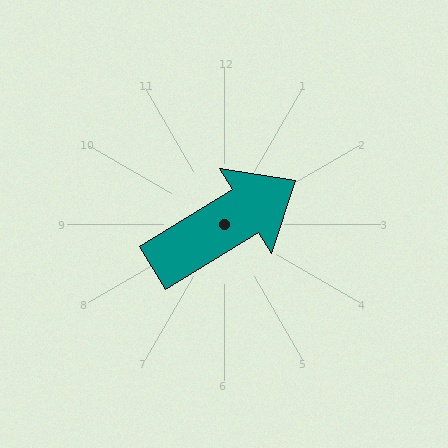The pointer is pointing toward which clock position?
Roughly 2 o'clock.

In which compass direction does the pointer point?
Northeast.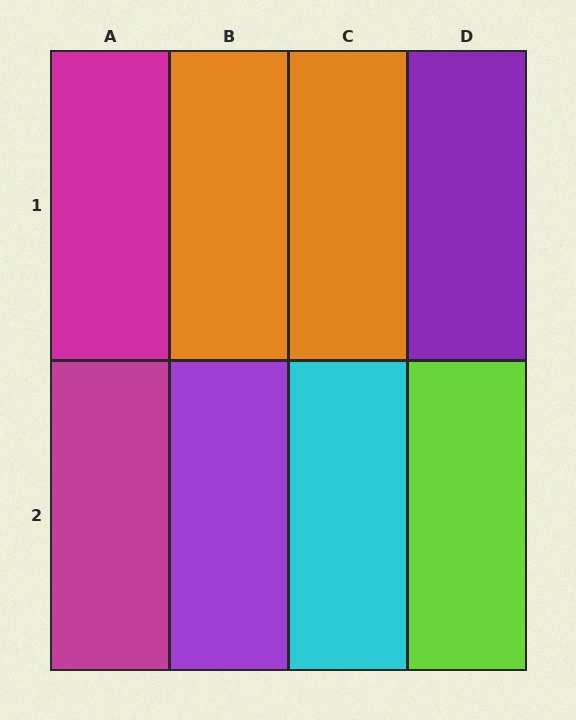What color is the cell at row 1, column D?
Purple.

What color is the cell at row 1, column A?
Magenta.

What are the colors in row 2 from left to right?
Magenta, purple, cyan, lime.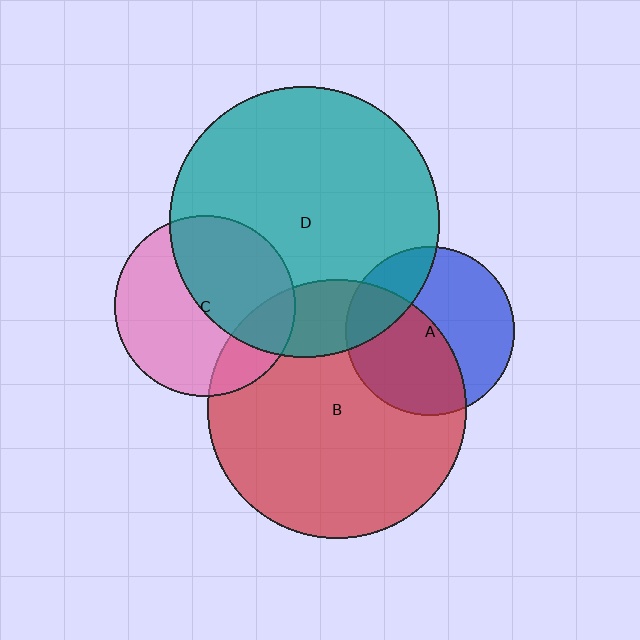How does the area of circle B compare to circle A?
Approximately 2.4 times.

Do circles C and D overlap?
Yes.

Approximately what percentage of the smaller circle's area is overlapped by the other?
Approximately 45%.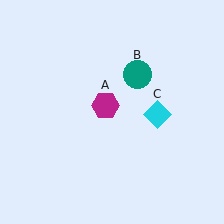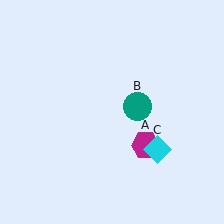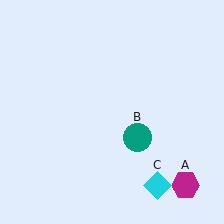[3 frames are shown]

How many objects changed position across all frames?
3 objects changed position: magenta hexagon (object A), teal circle (object B), cyan diamond (object C).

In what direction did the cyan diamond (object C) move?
The cyan diamond (object C) moved down.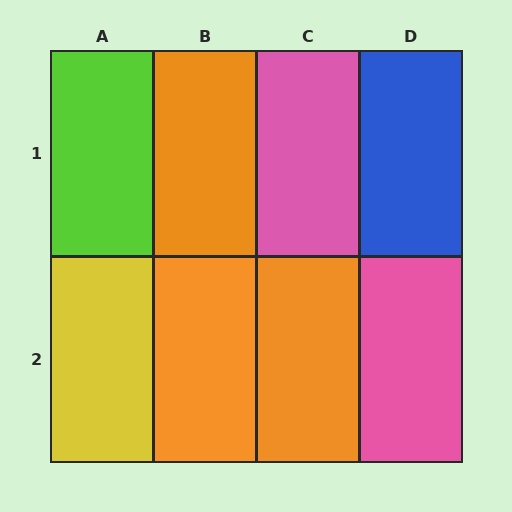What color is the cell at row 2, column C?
Orange.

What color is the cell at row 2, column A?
Yellow.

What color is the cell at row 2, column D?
Pink.